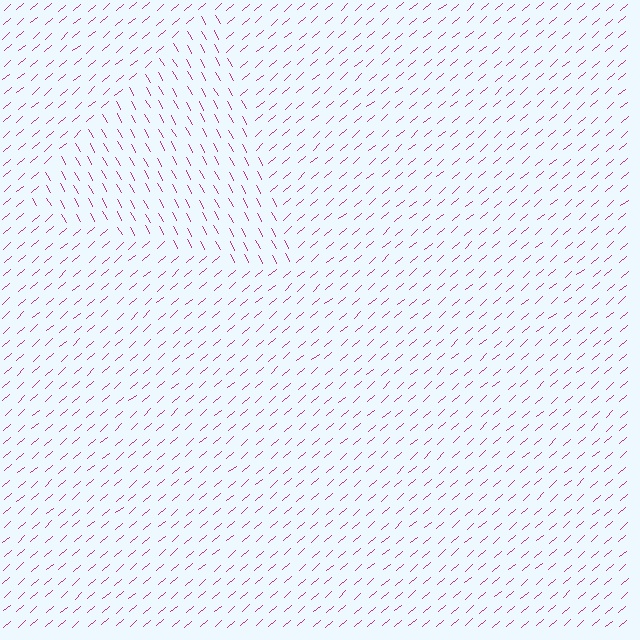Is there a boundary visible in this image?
Yes, there is a texture boundary formed by a change in line orientation.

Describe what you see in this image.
The image is filled with small magenta line segments. A triangle region in the image has lines oriented differently from the surrounding lines, creating a visible texture boundary.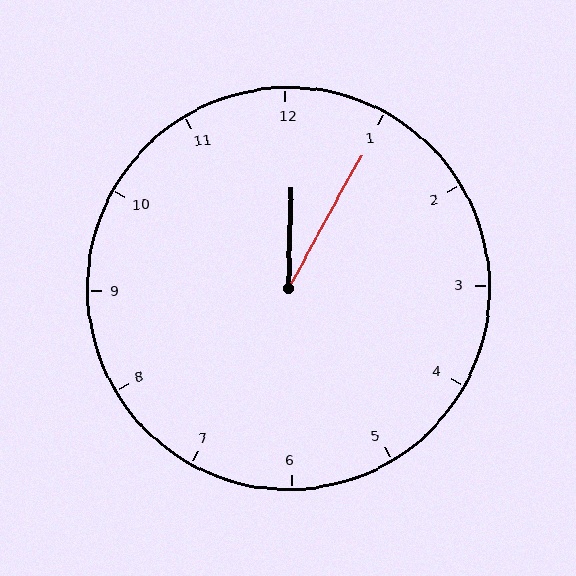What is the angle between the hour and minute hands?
Approximately 28 degrees.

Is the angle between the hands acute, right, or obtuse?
It is acute.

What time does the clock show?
12:05.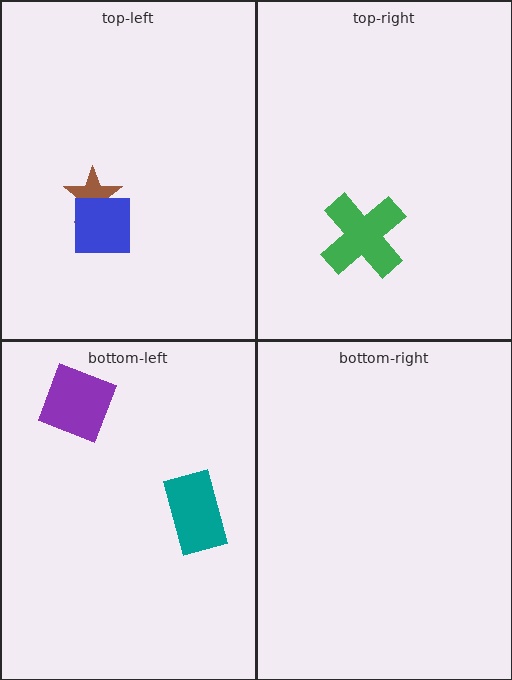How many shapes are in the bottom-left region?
2.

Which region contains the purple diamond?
The bottom-left region.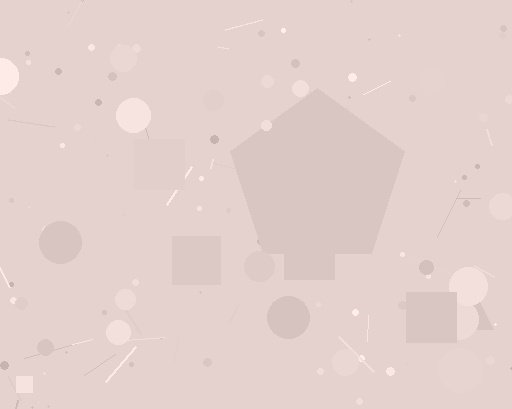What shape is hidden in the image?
A pentagon is hidden in the image.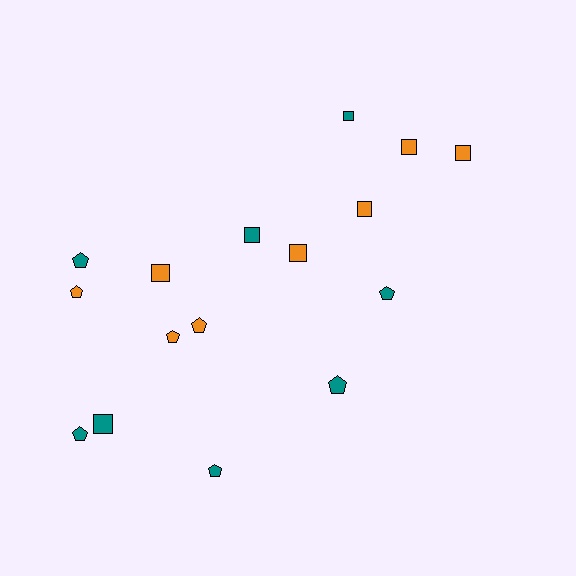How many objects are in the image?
There are 16 objects.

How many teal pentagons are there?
There are 5 teal pentagons.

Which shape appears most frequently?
Square, with 8 objects.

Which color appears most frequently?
Orange, with 8 objects.